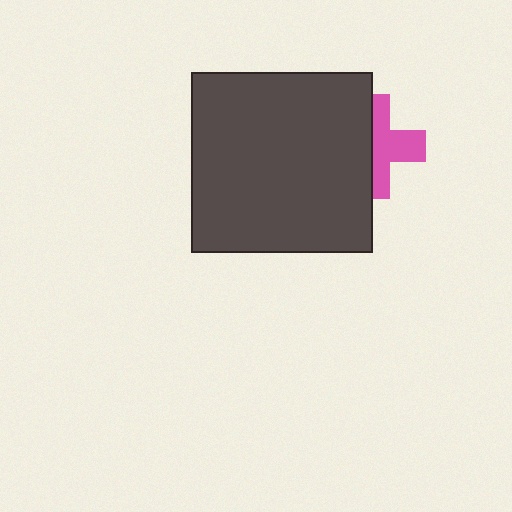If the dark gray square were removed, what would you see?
You would see the complete pink cross.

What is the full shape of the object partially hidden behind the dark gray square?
The partially hidden object is a pink cross.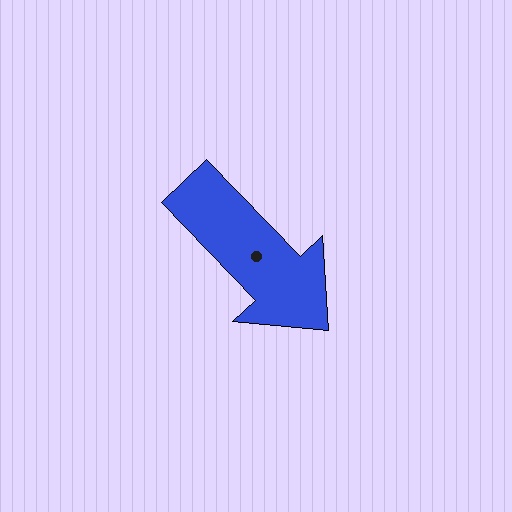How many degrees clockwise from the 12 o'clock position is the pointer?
Approximately 136 degrees.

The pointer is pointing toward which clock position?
Roughly 5 o'clock.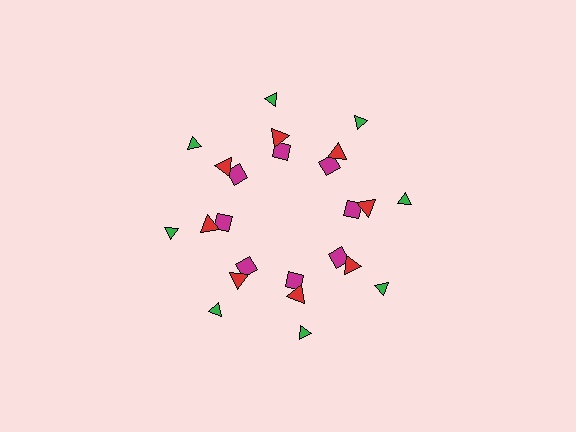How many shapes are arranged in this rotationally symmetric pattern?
There are 24 shapes, arranged in 8 groups of 3.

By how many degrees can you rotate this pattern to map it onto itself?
The pattern maps onto itself every 45 degrees of rotation.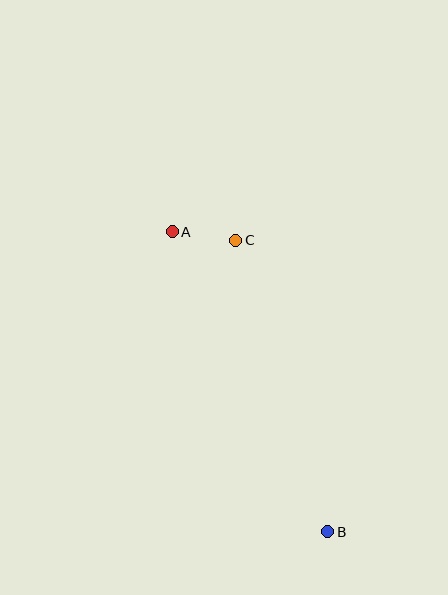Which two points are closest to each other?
Points A and C are closest to each other.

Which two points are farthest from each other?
Points A and B are farthest from each other.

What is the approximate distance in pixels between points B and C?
The distance between B and C is approximately 306 pixels.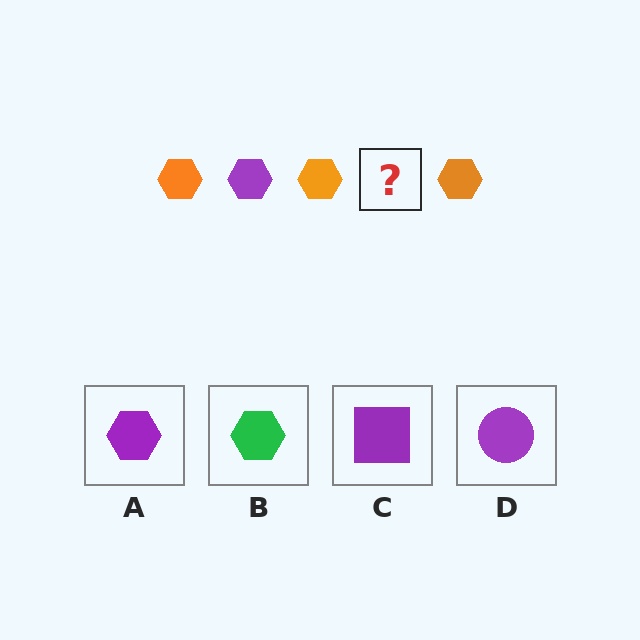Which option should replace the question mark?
Option A.